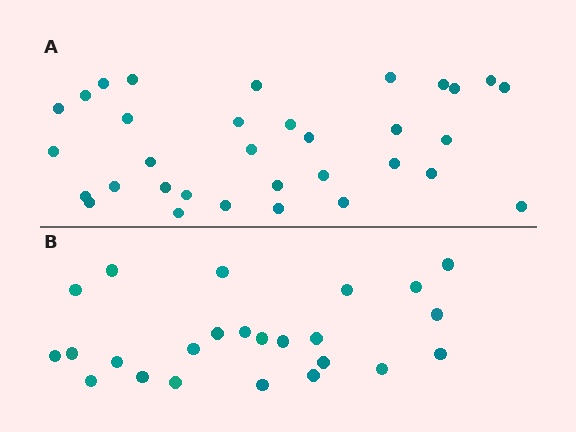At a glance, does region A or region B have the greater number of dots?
Region A (the top region) has more dots.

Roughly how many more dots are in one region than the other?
Region A has roughly 8 or so more dots than region B.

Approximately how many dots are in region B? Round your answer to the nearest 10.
About 20 dots. (The exact count is 24, which rounds to 20.)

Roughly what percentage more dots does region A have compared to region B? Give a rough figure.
About 40% more.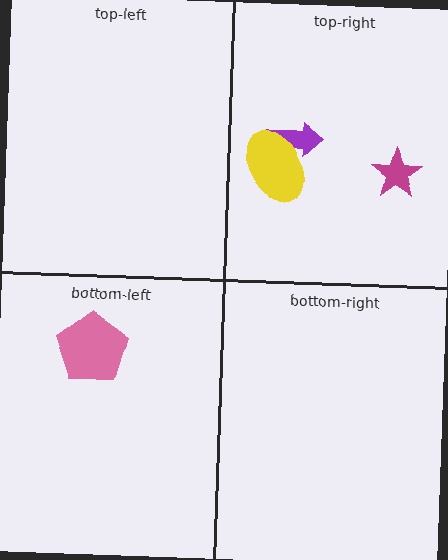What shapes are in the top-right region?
The purple arrow, the magenta star, the yellow ellipse.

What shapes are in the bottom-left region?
The pink pentagon.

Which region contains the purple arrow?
The top-right region.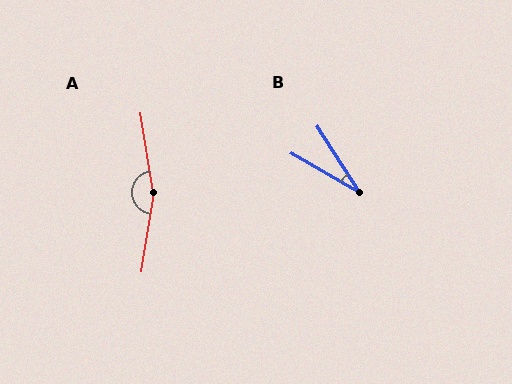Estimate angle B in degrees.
Approximately 27 degrees.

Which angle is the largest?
A, at approximately 162 degrees.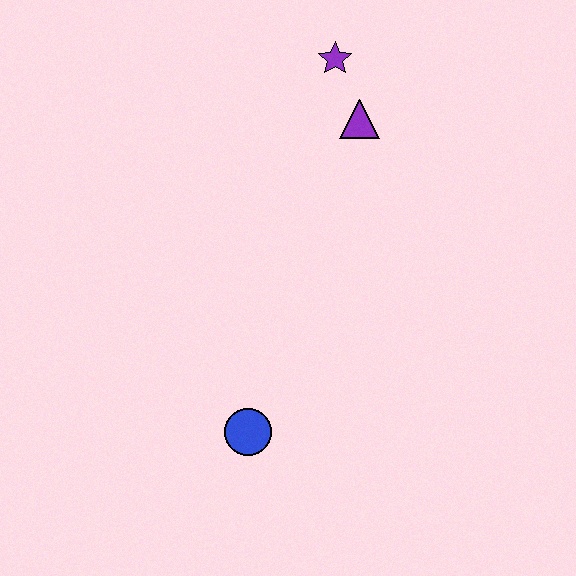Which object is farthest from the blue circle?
The purple star is farthest from the blue circle.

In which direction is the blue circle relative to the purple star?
The blue circle is below the purple star.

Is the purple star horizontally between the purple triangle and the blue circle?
Yes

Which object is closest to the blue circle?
The purple triangle is closest to the blue circle.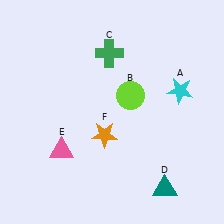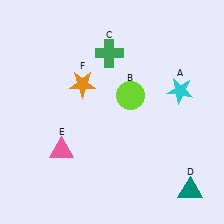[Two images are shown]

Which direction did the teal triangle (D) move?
The teal triangle (D) moved right.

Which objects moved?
The objects that moved are: the teal triangle (D), the orange star (F).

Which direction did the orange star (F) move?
The orange star (F) moved up.